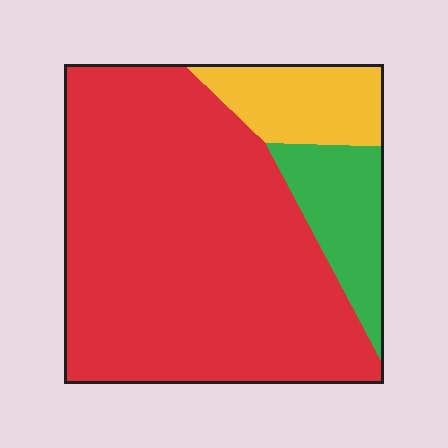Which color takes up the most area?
Red, at roughly 75%.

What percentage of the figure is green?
Green covers around 15% of the figure.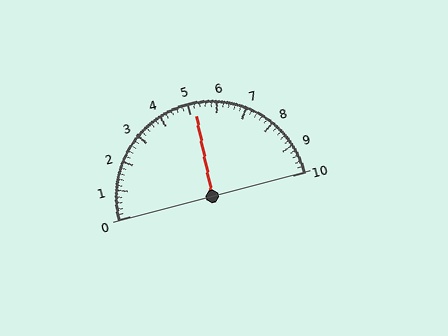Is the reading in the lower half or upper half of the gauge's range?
The reading is in the upper half of the range (0 to 10).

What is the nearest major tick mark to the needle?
The nearest major tick mark is 5.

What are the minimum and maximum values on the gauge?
The gauge ranges from 0 to 10.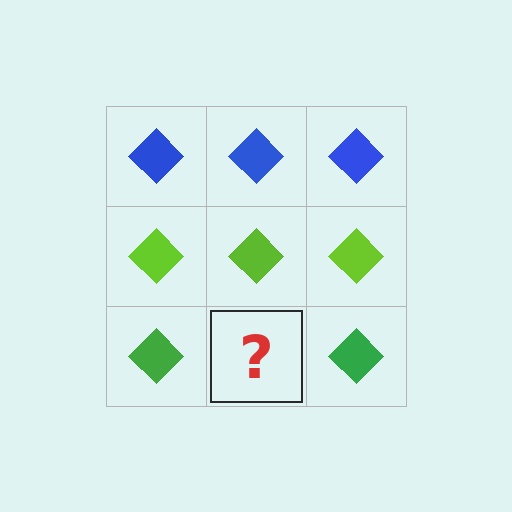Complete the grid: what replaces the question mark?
The question mark should be replaced with a green diamond.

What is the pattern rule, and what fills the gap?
The rule is that each row has a consistent color. The gap should be filled with a green diamond.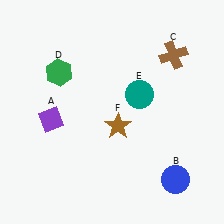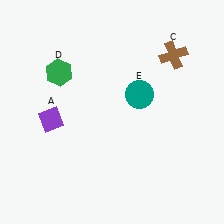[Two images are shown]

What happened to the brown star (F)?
The brown star (F) was removed in Image 2. It was in the bottom-right area of Image 1.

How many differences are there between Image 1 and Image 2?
There are 2 differences between the two images.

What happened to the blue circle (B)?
The blue circle (B) was removed in Image 2. It was in the bottom-right area of Image 1.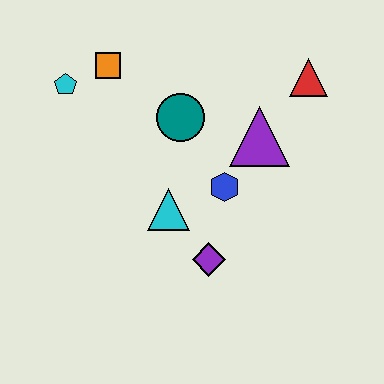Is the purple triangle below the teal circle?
Yes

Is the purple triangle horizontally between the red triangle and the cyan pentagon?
Yes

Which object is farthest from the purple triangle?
The cyan pentagon is farthest from the purple triangle.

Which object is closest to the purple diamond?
The cyan triangle is closest to the purple diamond.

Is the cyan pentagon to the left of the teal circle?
Yes